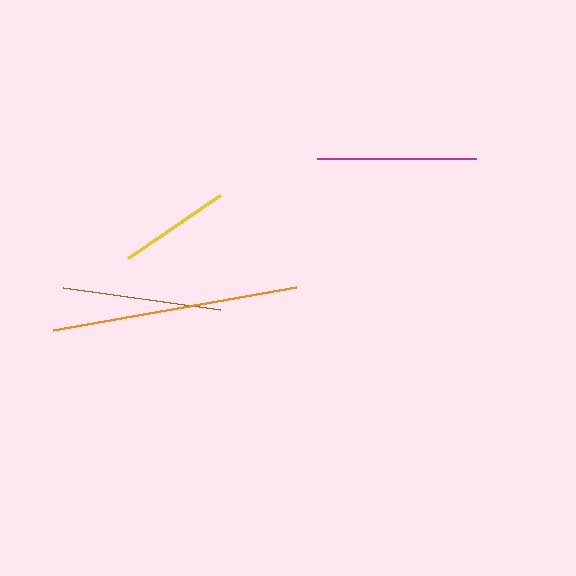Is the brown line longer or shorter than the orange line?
The orange line is longer than the brown line.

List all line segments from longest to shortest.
From longest to shortest: orange, brown, magenta, yellow.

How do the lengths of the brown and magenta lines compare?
The brown and magenta lines are approximately the same length.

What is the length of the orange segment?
The orange segment is approximately 247 pixels long.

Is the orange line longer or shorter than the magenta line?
The orange line is longer than the magenta line.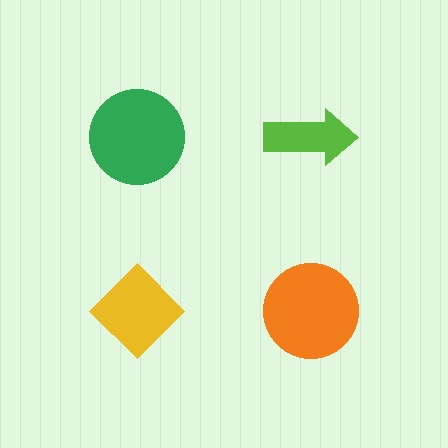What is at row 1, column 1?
A green circle.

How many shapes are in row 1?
2 shapes.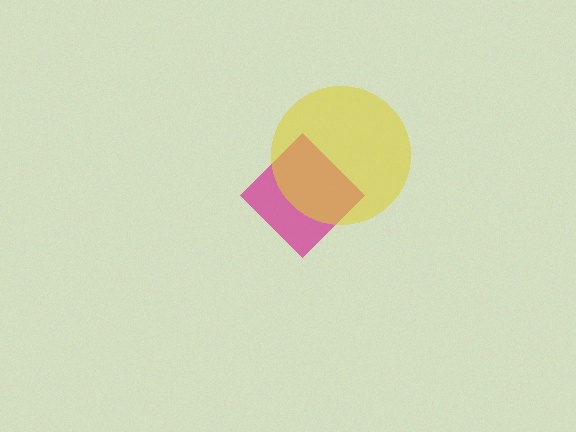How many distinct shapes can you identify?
There are 2 distinct shapes: a magenta diamond, a yellow circle.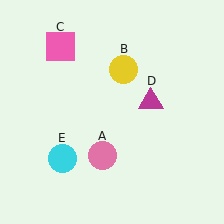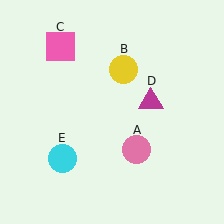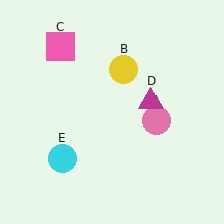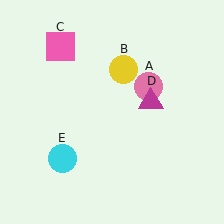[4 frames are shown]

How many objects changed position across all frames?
1 object changed position: pink circle (object A).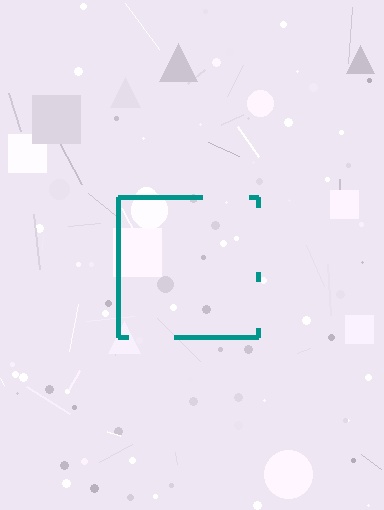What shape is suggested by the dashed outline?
The dashed outline suggests a square.